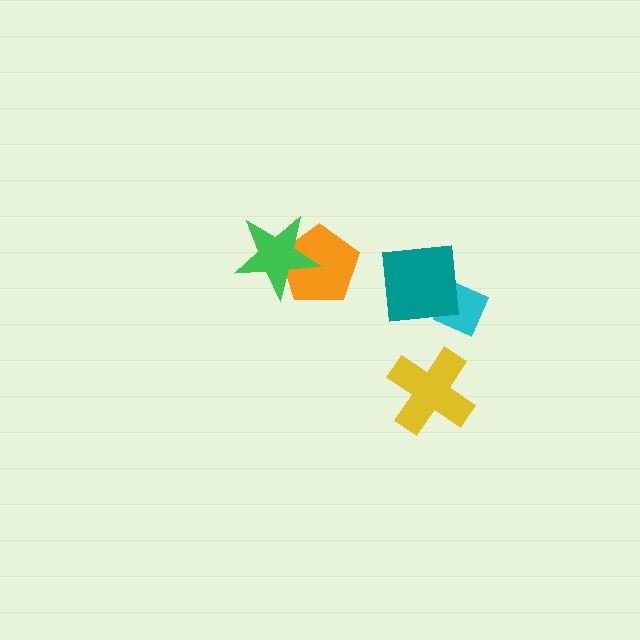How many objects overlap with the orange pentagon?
1 object overlaps with the orange pentagon.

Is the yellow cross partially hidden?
No, no other shape covers it.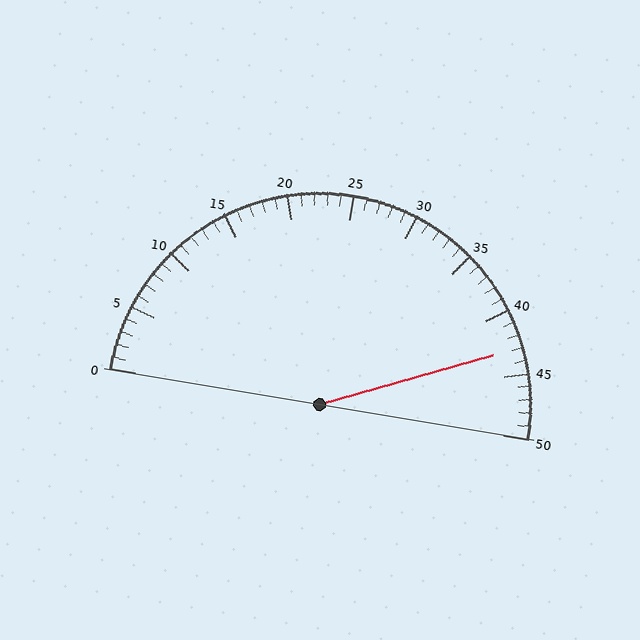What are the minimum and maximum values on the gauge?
The gauge ranges from 0 to 50.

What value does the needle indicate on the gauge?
The needle indicates approximately 43.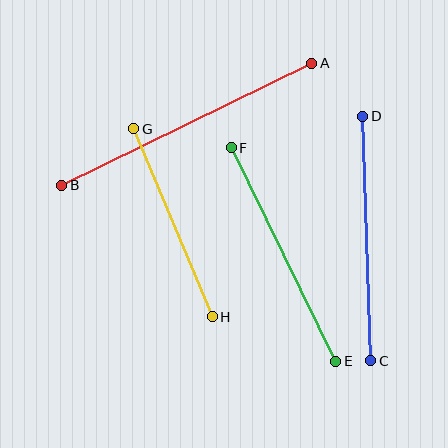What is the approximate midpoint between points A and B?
The midpoint is at approximately (187, 124) pixels.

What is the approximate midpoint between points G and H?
The midpoint is at approximately (173, 223) pixels.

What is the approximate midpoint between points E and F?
The midpoint is at approximately (284, 254) pixels.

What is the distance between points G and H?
The distance is approximately 204 pixels.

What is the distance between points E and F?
The distance is approximately 238 pixels.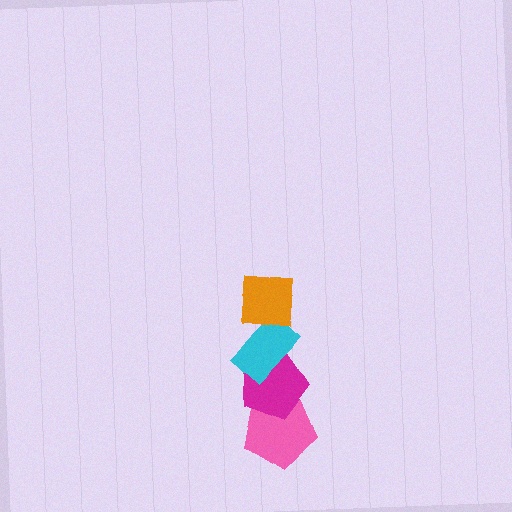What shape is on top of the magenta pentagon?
The cyan rectangle is on top of the magenta pentagon.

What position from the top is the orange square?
The orange square is 1st from the top.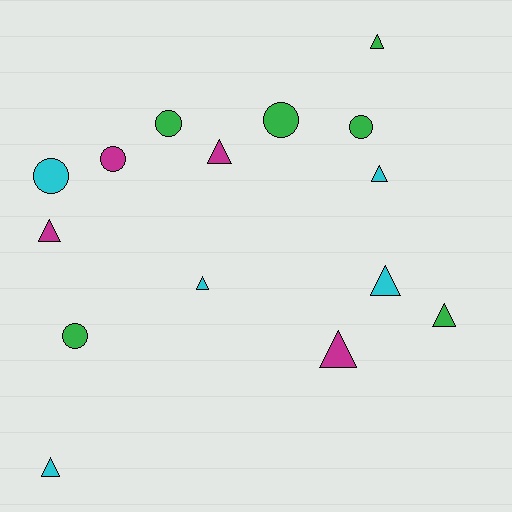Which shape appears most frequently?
Triangle, with 9 objects.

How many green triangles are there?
There are 2 green triangles.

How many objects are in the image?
There are 15 objects.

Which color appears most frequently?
Green, with 6 objects.